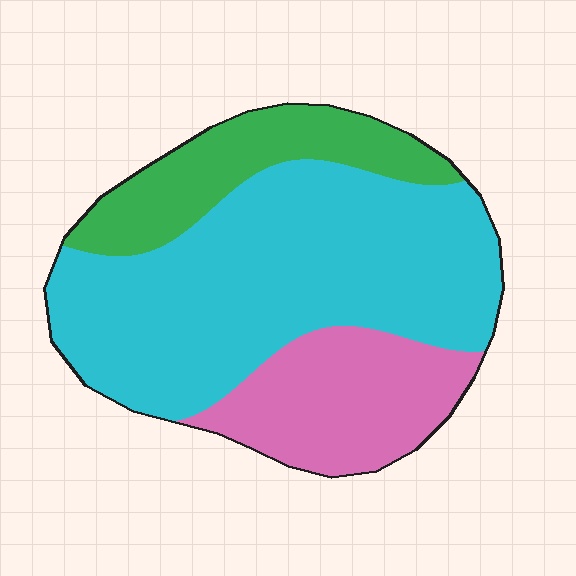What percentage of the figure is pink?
Pink covers around 20% of the figure.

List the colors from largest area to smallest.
From largest to smallest: cyan, pink, green.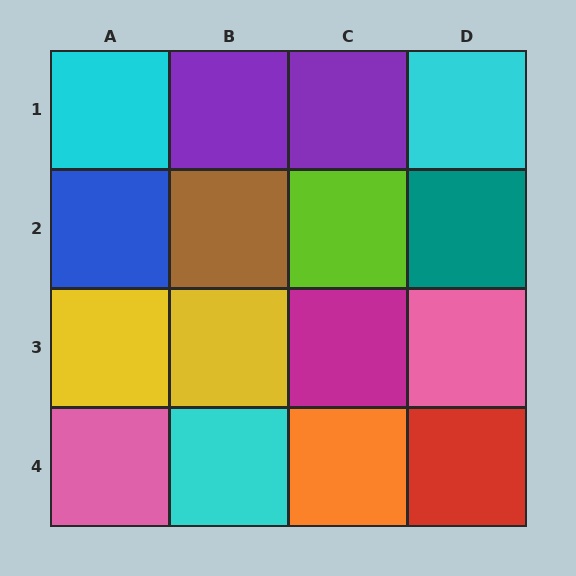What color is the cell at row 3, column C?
Magenta.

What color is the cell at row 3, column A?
Yellow.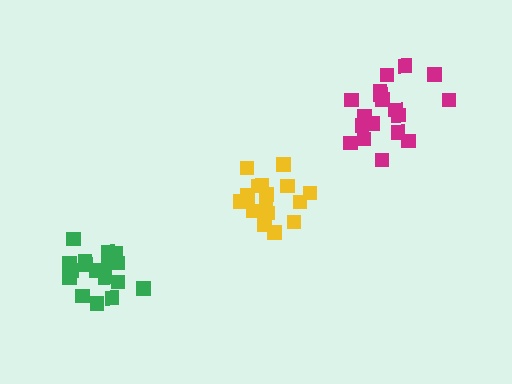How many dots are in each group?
Group 1: 18 dots, Group 2: 17 dots, Group 3: 18 dots (53 total).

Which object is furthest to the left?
The green cluster is leftmost.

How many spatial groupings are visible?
There are 3 spatial groupings.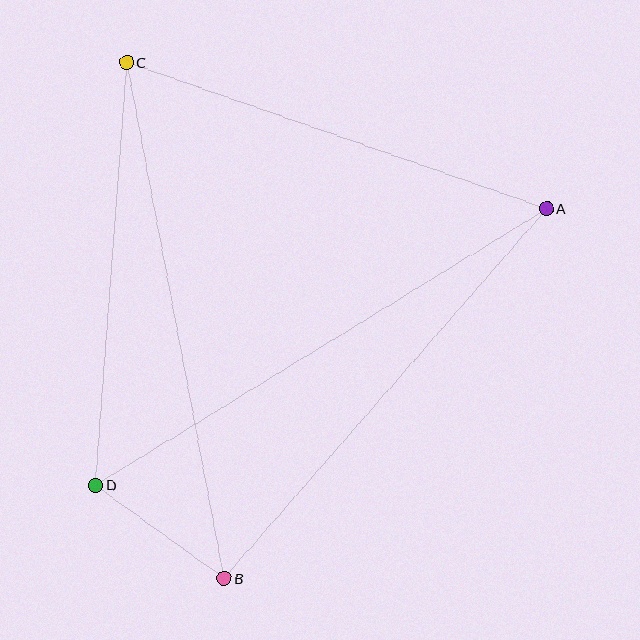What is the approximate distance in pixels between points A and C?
The distance between A and C is approximately 445 pixels.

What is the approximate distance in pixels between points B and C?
The distance between B and C is approximately 525 pixels.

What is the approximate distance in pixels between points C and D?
The distance between C and D is approximately 424 pixels.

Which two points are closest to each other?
Points B and D are closest to each other.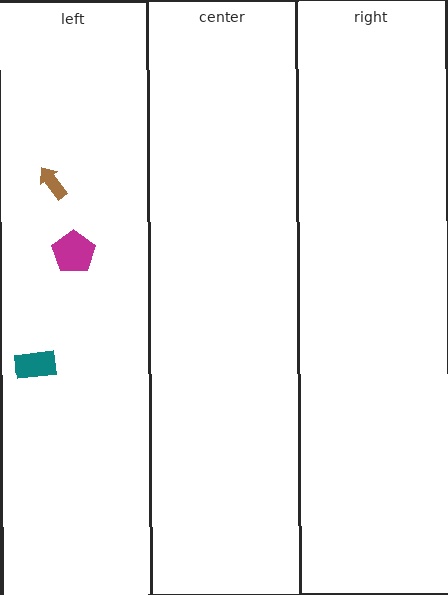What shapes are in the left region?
The teal rectangle, the magenta pentagon, the brown arrow.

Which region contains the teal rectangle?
The left region.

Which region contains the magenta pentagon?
The left region.